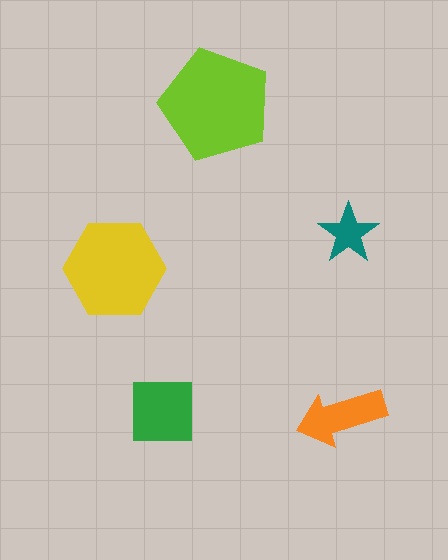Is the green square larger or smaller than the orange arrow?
Larger.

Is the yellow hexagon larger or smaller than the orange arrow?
Larger.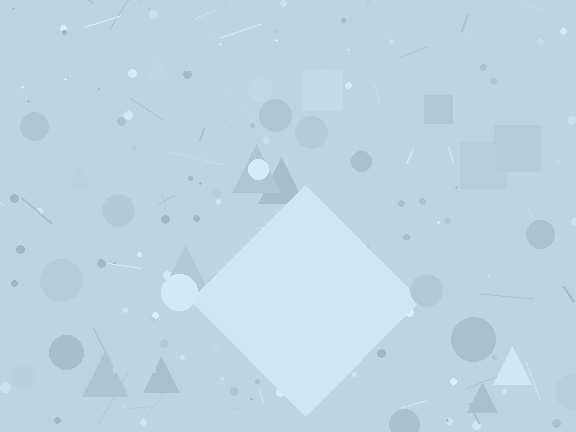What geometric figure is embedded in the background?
A diamond is embedded in the background.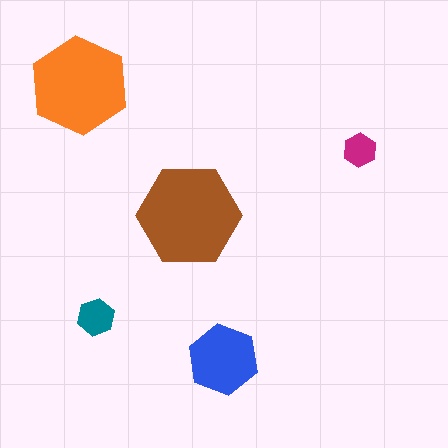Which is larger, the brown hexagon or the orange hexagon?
The brown one.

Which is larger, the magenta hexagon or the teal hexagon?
The teal one.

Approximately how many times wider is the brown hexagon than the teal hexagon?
About 3 times wider.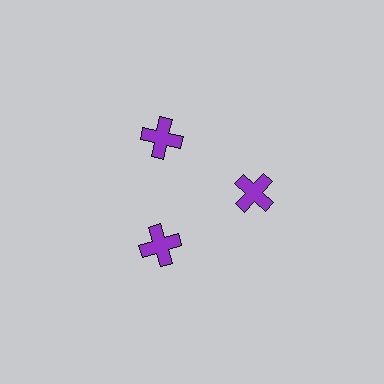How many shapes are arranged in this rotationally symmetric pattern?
There are 3 shapes, arranged in 3 groups of 1.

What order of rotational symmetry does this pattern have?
This pattern has 3-fold rotational symmetry.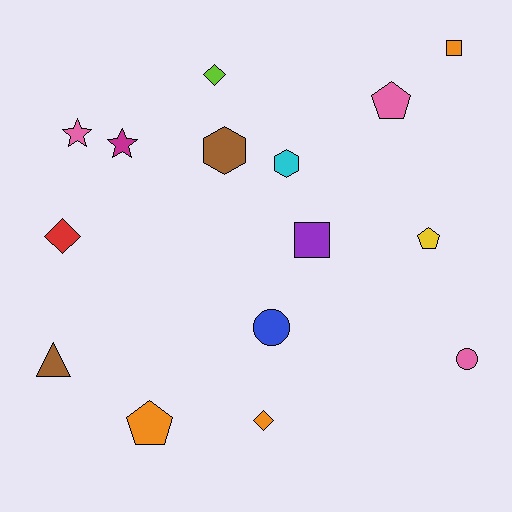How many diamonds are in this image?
There are 3 diamonds.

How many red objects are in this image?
There is 1 red object.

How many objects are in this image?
There are 15 objects.